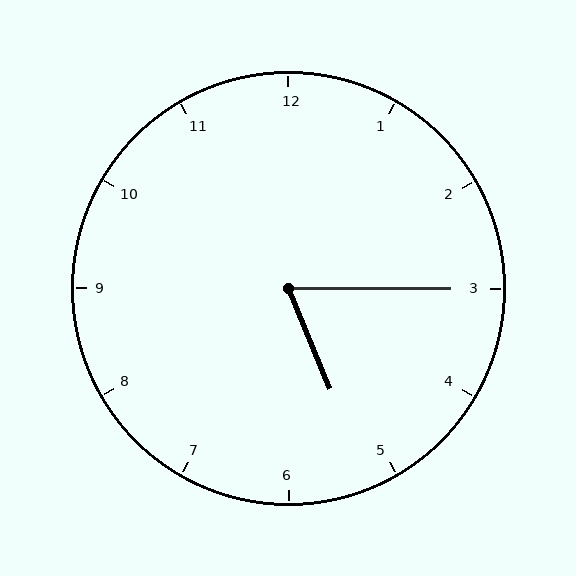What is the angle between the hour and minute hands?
Approximately 68 degrees.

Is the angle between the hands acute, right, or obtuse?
It is acute.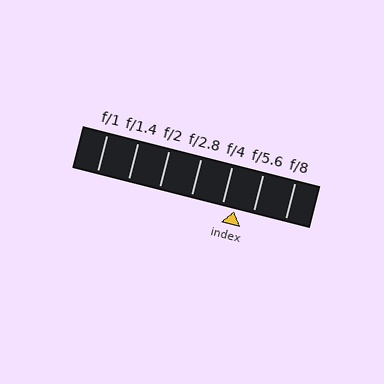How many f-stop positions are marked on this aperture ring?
There are 7 f-stop positions marked.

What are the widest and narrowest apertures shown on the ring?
The widest aperture shown is f/1 and the narrowest is f/8.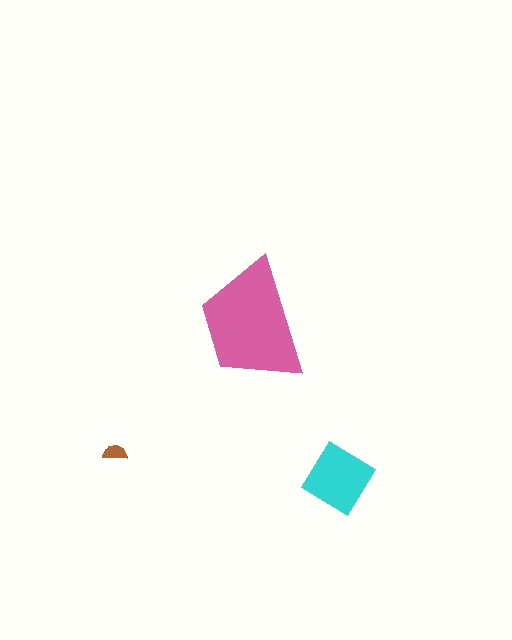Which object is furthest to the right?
The cyan diamond is rightmost.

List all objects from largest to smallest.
The pink trapezoid, the cyan diamond, the brown semicircle.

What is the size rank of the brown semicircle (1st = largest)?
3rd.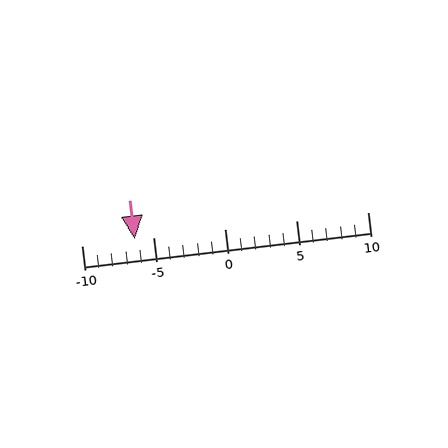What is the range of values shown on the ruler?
The ruler shows values from -10 to 10.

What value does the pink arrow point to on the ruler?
The pink arrow points to approximately -6.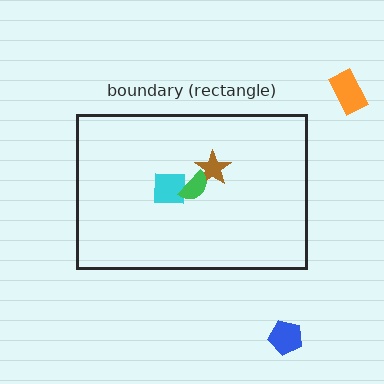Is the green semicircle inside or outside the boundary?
Inside.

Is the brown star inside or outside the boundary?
Inside.